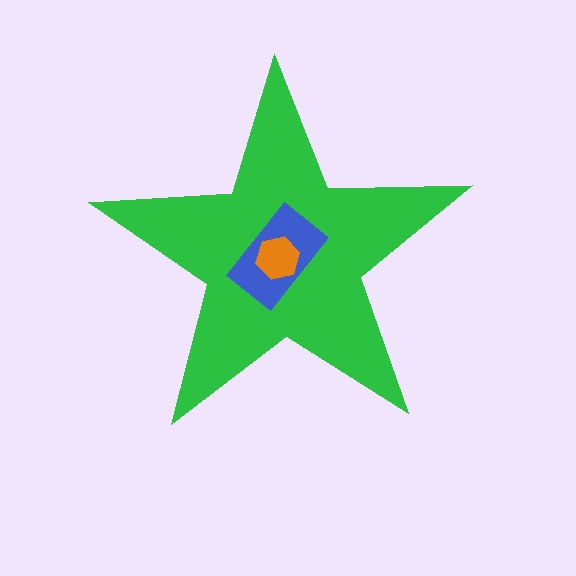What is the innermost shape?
The orange hexagon.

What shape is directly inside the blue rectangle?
The orange hexagon.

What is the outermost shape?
The green star.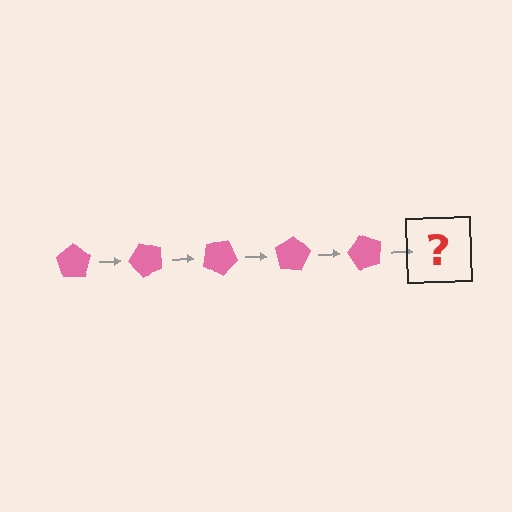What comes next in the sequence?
The next element should be a pink pentagon rotated 250 degrees.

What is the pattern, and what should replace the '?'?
The pattern is that the pentagon rotates 50 degrees each step. The '?' should be a pink pentagon rotated 250 degrees.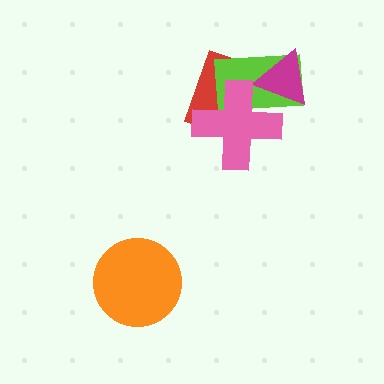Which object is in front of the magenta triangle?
The pink cross is in front of the magenta triangle.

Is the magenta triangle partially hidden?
Yes, it is partially covered by another shape.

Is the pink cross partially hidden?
No, no other shape covers it.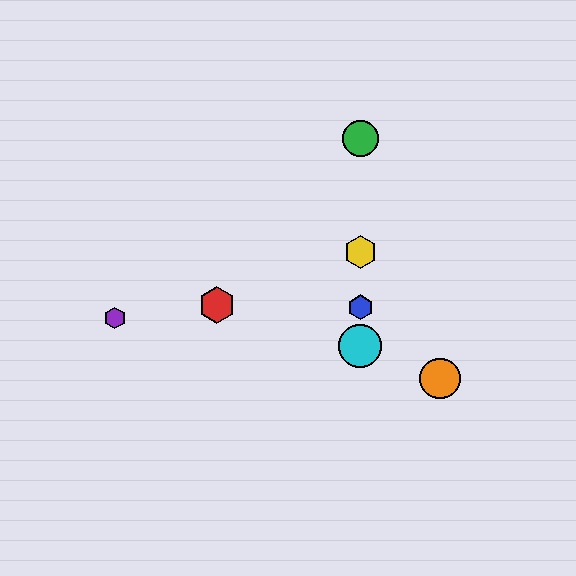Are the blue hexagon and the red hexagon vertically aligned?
No, the blue hexagon is at x≈360 and the red hexagon is at x≈217.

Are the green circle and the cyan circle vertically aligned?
Yes, both are at x≈360.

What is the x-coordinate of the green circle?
The green circle is at x≈360.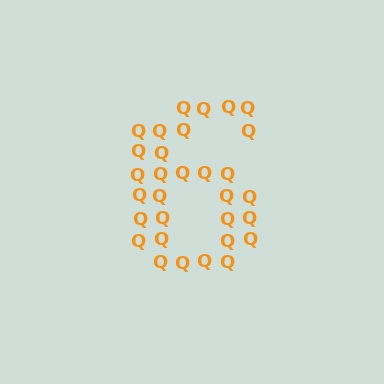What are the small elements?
The small elements are letter Q's.